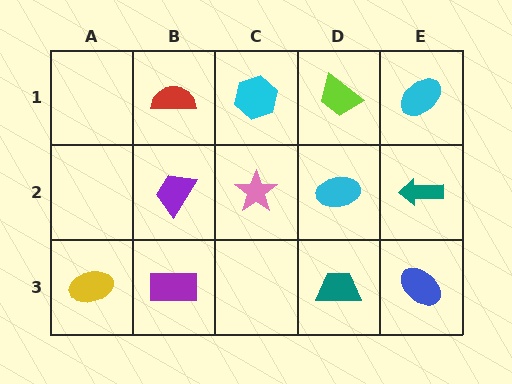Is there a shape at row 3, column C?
No, that cell is empty.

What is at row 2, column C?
A pink star.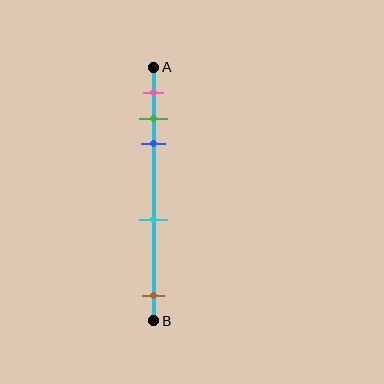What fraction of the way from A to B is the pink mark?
The pink mark is approximately 10% (0.1) of the way from A to B.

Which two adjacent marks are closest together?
The green and blue marks are the closest adjacent pair.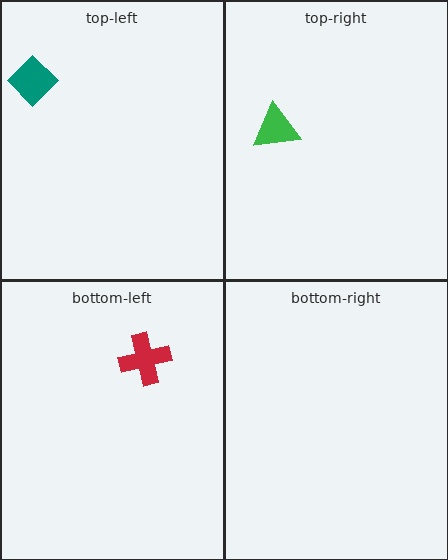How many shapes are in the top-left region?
1.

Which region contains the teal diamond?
The top-left region.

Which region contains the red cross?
The bottom-left region.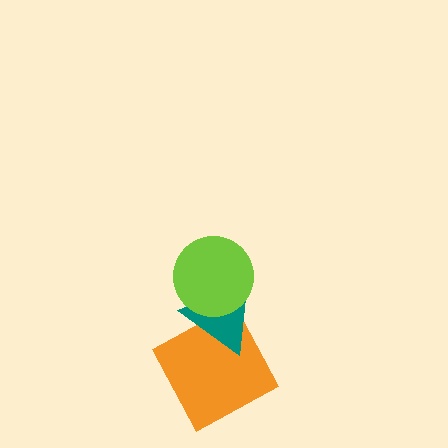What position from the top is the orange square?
The orange square is 3rd from the top.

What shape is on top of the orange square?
The teal triangle is on top of the orange square.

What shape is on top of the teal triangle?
The lime circle is on top of the teal triangle.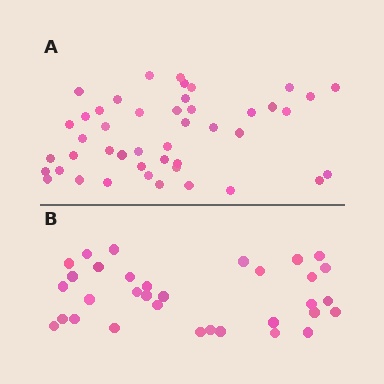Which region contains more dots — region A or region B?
Region A (the top region) has more dots.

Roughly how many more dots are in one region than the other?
Region A has roughly 12 or so more dots than region B.